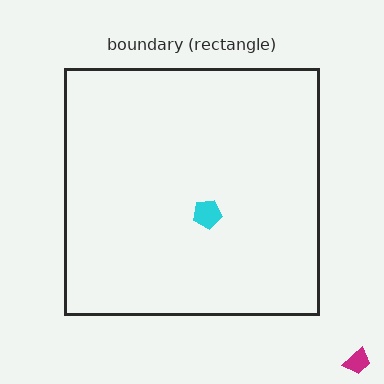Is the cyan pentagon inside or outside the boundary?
Inside.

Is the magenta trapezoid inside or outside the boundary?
Outside.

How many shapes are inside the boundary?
1 inside, 1 outside.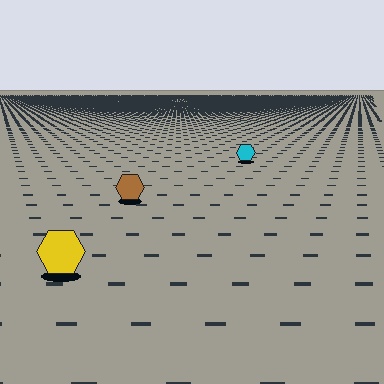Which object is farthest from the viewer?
The cyan hexagon is farthest from the viewer. It appears smaller and the ground texture around it is denser.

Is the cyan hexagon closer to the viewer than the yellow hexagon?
No. The yellow hexagon is closer — you can tell from the texture gradient: the ground texture is coarser near it.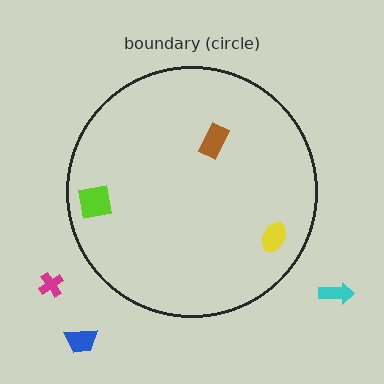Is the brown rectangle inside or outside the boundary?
Inside.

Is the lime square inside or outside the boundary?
Inside.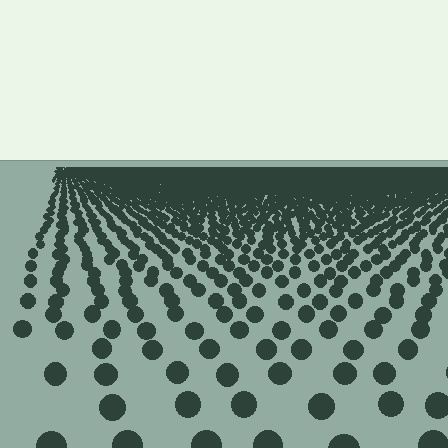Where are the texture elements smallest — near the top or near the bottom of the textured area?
Near the top.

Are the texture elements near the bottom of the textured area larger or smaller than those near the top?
Larger. Near the bottom, elements are closer to the viewer and appear at a bigger on-screen size.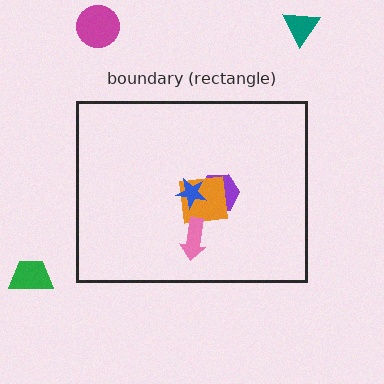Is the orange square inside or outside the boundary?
Inside.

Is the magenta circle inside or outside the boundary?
Outside.